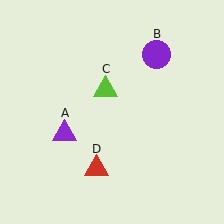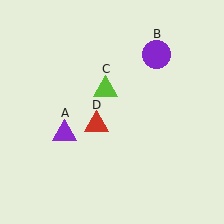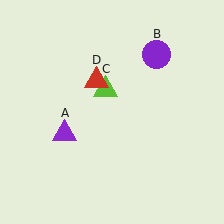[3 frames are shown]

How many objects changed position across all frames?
1 object changed position: red triangle (object D).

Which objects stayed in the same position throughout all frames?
Purple triangle (object A) and purple circle (object B) and lime triangle (object C) remained stationary.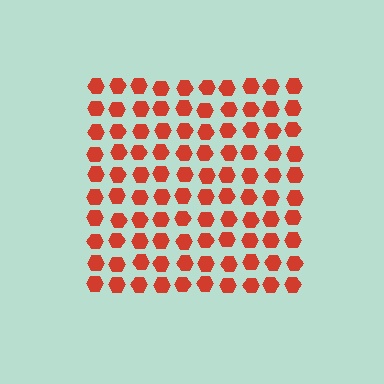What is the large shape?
The large shape is a square.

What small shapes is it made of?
It is made of small hexagons.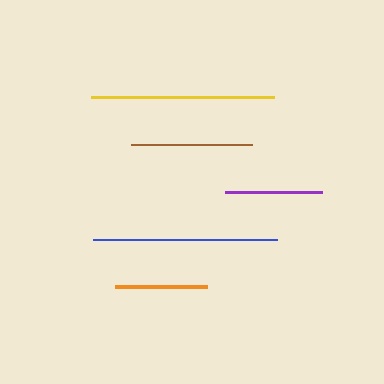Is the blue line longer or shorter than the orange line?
The blue line is longer than the orange line.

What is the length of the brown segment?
The brown segment is approximately 121 pixels long.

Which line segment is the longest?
The blue line is the longest at approximately 184 pixels.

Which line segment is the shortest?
The orange line is the shortest at approximately 92 pixels.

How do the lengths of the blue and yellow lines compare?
The blue and yellow lines are approximately the same length.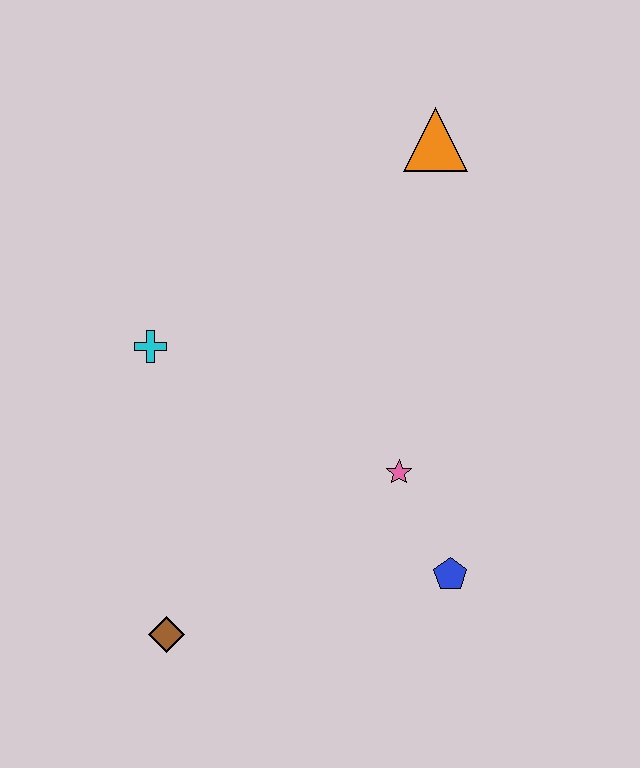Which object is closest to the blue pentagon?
The pink star is closest to the blue pentagon.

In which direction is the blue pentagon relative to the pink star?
The blue pentagon is below the pink star.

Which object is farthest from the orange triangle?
The brown diamond is farthest from the orange triangle.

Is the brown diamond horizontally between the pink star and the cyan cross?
Yes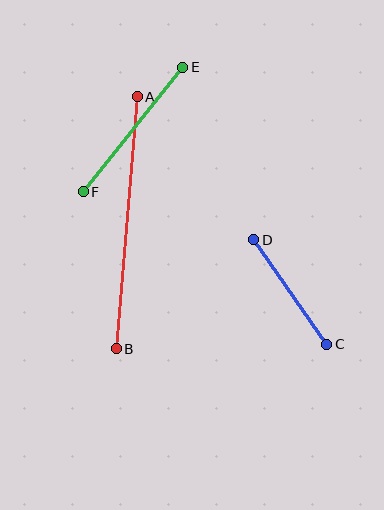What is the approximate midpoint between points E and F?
The midpoint is at approximately (133, 130) pixels.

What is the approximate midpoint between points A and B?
The midpoint is at approximately (127, 223) pixels.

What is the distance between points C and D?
The distance is approximately 128 pixels.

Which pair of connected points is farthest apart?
Points A and B are farthest apart.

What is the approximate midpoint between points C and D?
The midpoint is at approximately (290, 292) pixels.